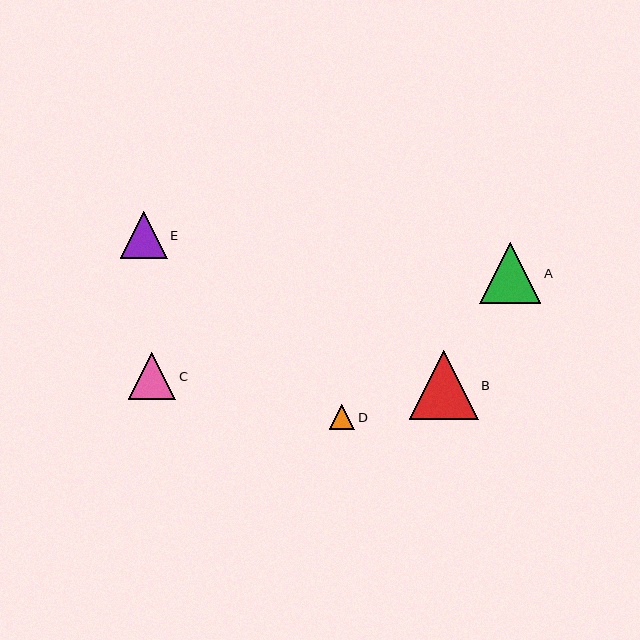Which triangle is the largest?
Triangle B is the largest with a size of approximately 69 pixels.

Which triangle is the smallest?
Triangle D is the smallest with a size of approximately 25 pixels.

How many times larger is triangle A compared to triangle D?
Triangle A is approximately 2.4 times the size of triangle D.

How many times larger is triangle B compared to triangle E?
Triangle B is approximately 1.5 times the size of triangle E.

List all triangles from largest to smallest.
From largest to smallest: B, A, C, E, D.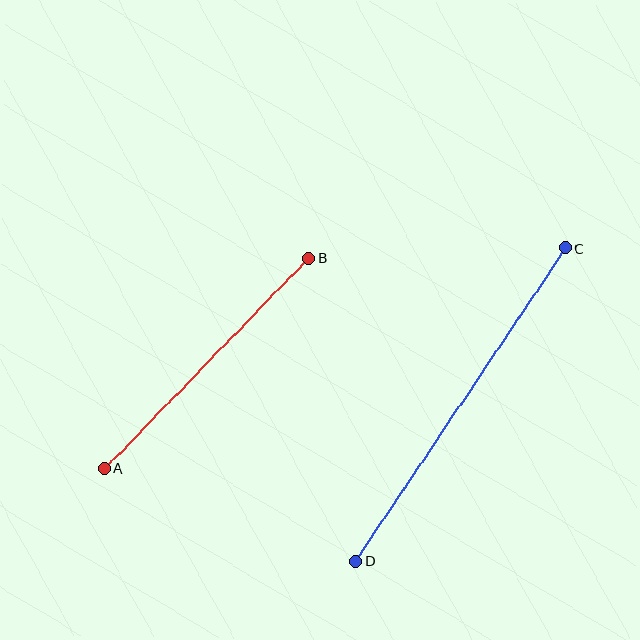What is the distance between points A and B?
The distance is approximately 293 pixels.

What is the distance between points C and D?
The distance is approximately 377 pixels.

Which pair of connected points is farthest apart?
Points C and D are farthest apart.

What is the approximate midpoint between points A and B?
The midpoint is at approximately (207, 363) pixels.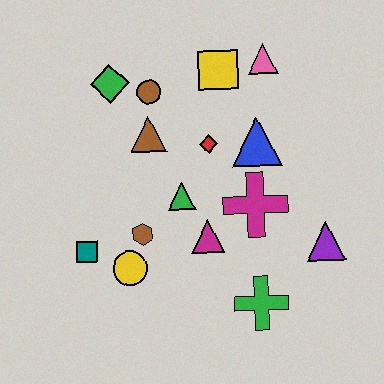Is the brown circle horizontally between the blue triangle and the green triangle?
No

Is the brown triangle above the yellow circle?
Yes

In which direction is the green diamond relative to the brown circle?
The green diamond is to the left of the brown circle.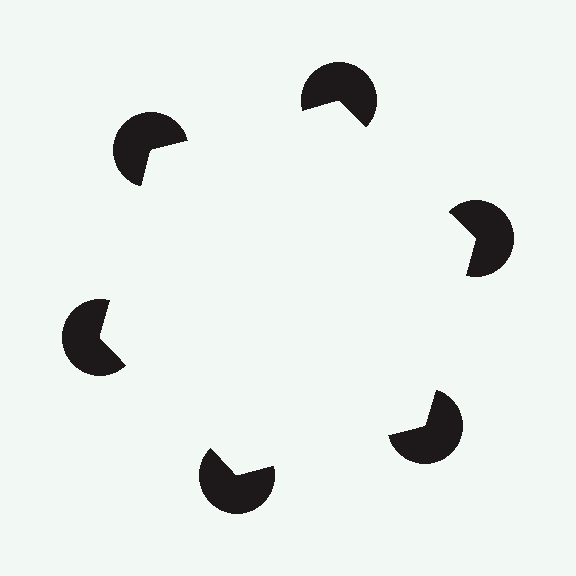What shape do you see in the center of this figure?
An illusory hexagon — its edges are inferred from the aligned wedge cuts in the pac-man discs, not physically drawn.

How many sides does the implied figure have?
6 sides.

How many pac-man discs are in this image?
There are 6 — one at each vertex of the illusory hexagon.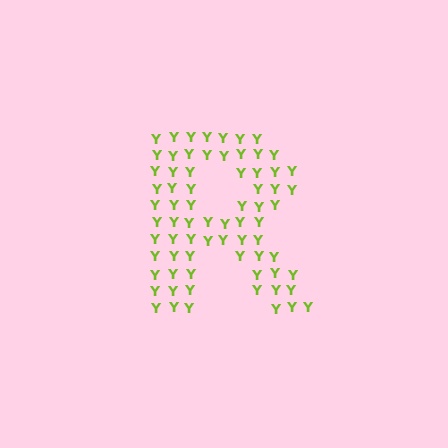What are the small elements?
The small elements are letter Y's.